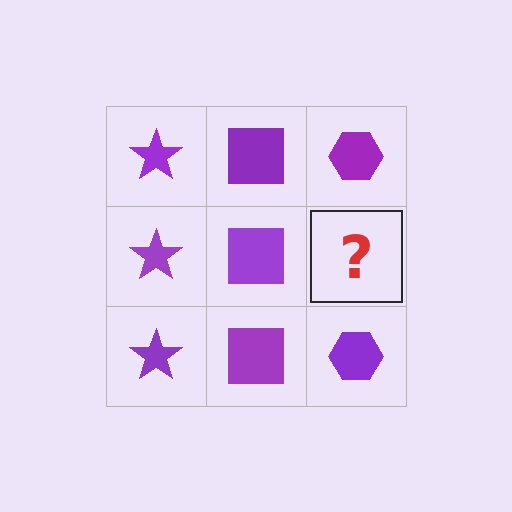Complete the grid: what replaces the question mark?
The question mark should be replaced with a purple hexagon.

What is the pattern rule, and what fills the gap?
The rule is that each column has a consistent shape. The gap should be filled with a purple hexagon.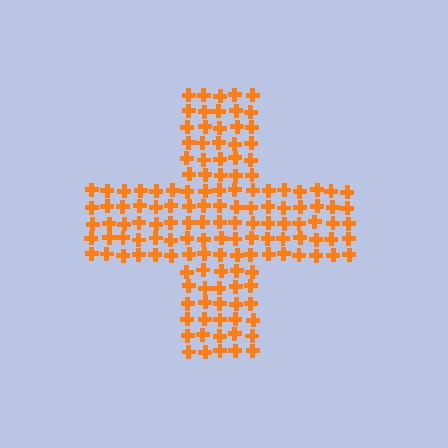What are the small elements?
The small elements are crosses.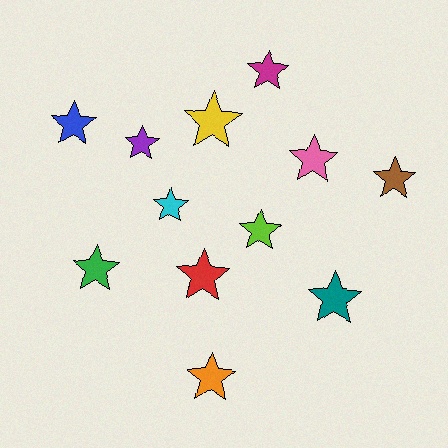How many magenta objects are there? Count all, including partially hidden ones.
There is 1 magenta object.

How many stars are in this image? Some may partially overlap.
There are 12 stars.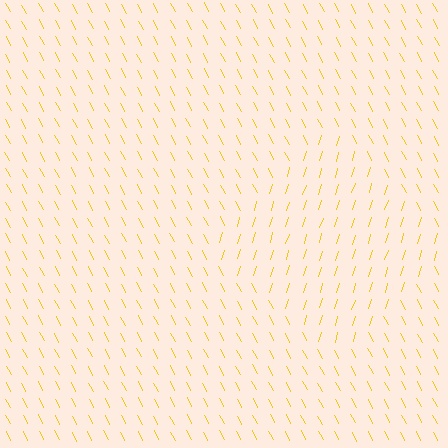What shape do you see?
I see a diamond.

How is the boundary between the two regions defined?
The boundary is defined purely by a change in line orientation (approximately 45 degrees difference). All lines are the same color and thickness.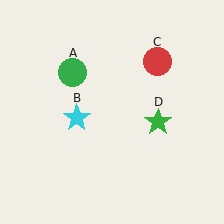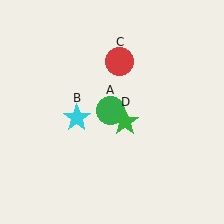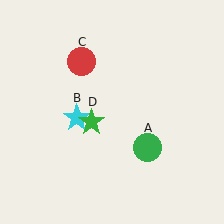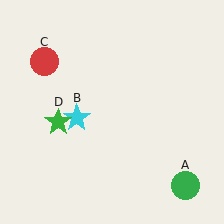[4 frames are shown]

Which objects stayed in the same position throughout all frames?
Cyan star (object B) remained stationary.